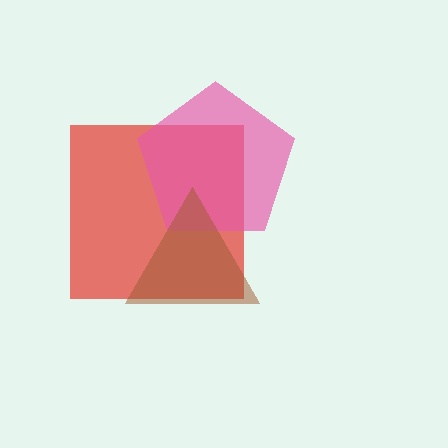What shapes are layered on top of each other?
The layered shapes are: a red square, a pink pentagon, a brown triangle.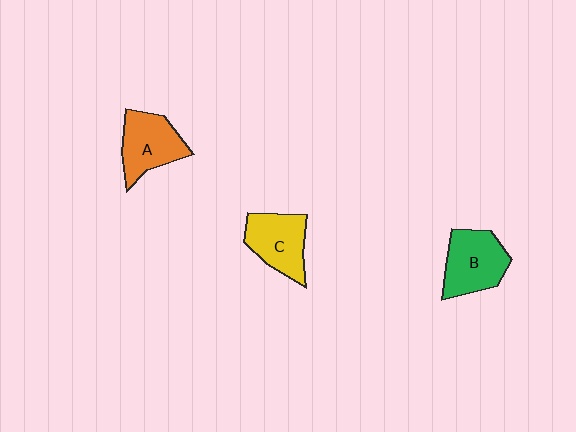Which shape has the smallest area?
Shape C (yellow).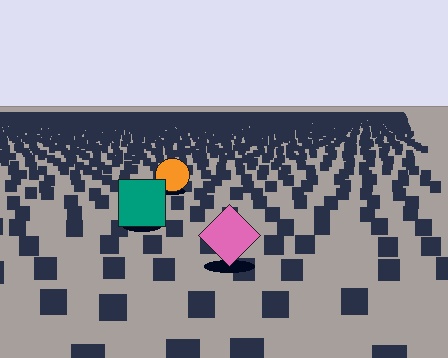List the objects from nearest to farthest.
From nearest to farthest: the pink diamond, the teal square, the orange circle.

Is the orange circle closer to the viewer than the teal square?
No. The teal square is closer — you can tell from the texture gradient: the ground texture is coarser near it.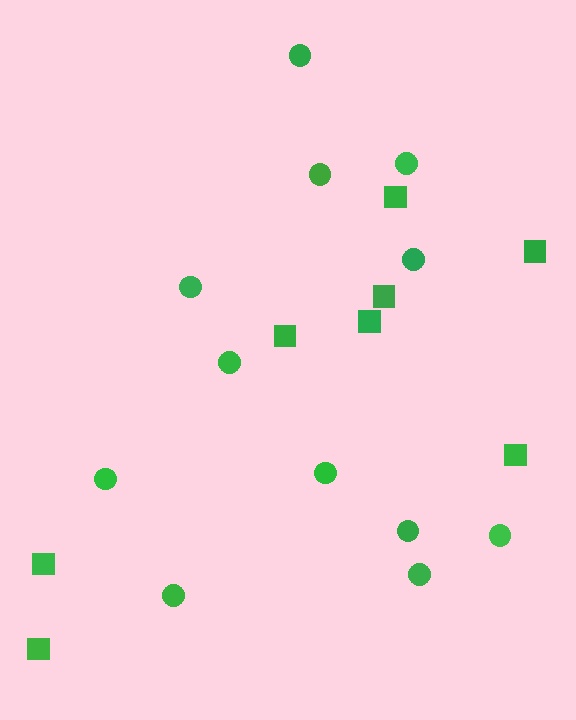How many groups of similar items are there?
There are 2 groups: one group of squares (8) and one group of circles (12).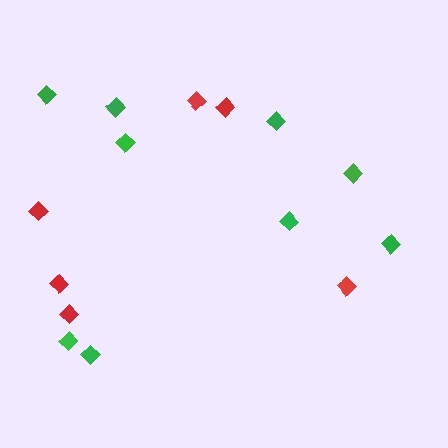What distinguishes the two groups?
There are 2 groups: one group of red diamonds (6) and one group of green diamonds (9).